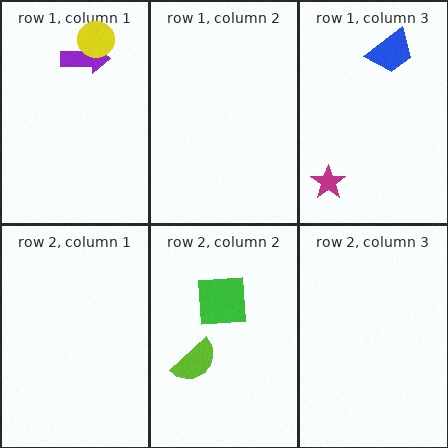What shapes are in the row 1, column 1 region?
The purple arrow, the yellow circle.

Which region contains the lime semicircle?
The row 2, column 2 region.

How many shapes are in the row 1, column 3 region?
2.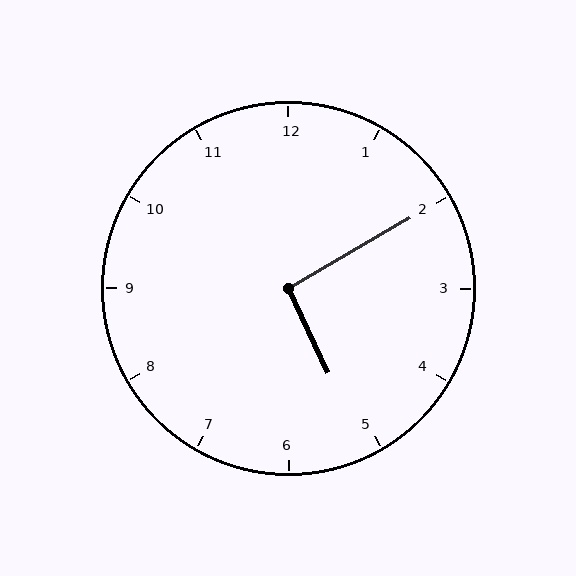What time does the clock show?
5:10.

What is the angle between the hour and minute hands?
Approximately 95 degrees.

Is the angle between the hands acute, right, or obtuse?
It is right.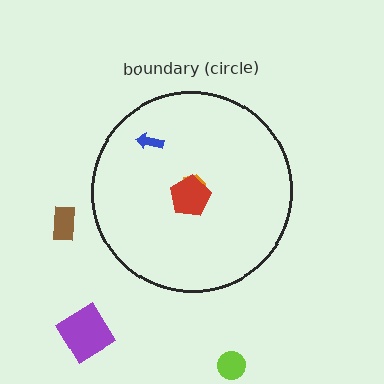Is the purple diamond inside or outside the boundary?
Outside.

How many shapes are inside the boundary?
3 inside, 3 outside.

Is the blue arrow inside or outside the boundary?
Inside.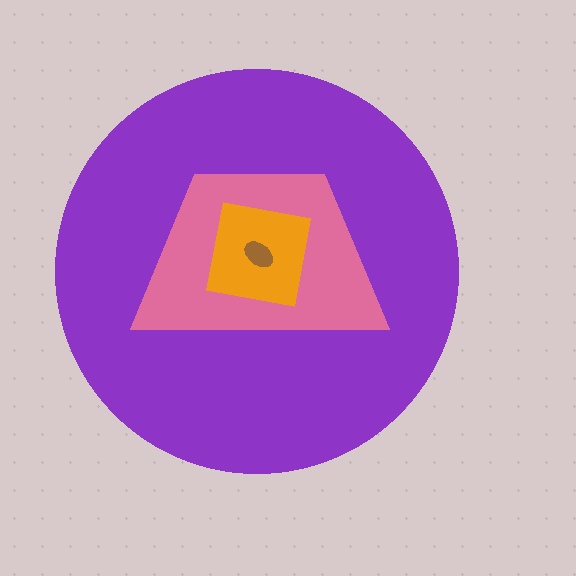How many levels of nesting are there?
4.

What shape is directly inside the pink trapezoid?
The orange square.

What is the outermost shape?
The purple circle.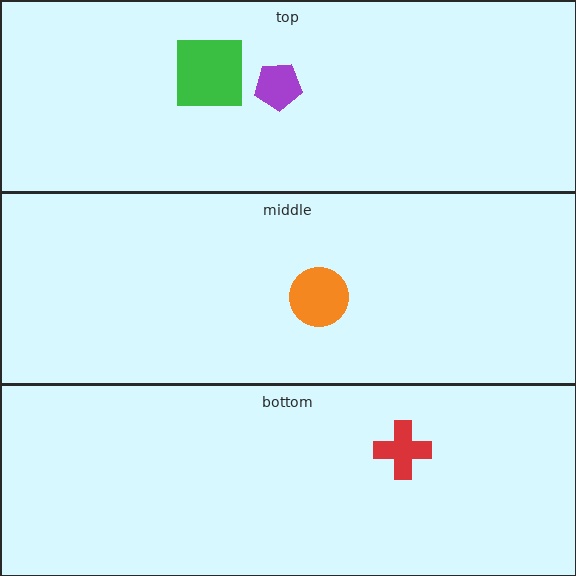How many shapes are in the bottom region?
1.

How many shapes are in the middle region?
1.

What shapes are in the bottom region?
The red cross.